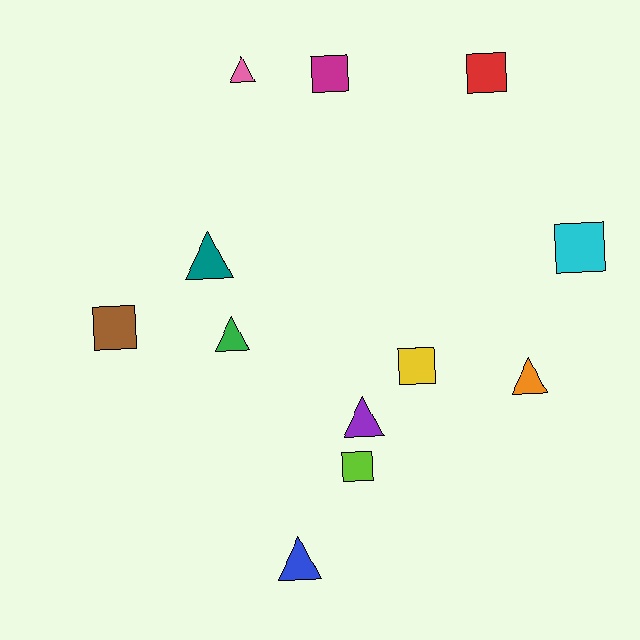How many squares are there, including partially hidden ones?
There are 6 squares.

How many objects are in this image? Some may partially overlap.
There are 12 objects.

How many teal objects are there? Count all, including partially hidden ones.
There is 1 teal object.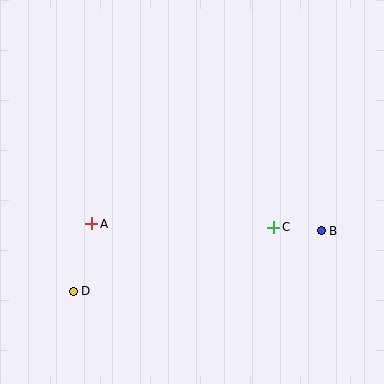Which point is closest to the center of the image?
Point C at (274, 227) is closest to the center.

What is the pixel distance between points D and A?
The distance between D and A is 70 pixels.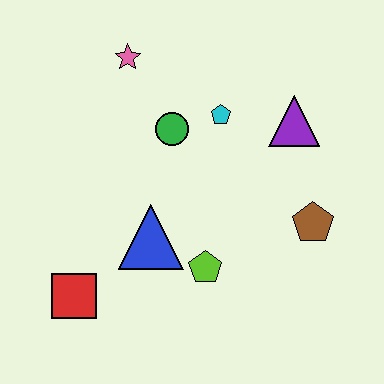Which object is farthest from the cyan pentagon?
The red square is farthest from the cyan pentagon.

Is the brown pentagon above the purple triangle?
No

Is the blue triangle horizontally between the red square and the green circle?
Yes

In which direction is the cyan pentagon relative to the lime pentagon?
The cyan pentagon is above the lime pentagon.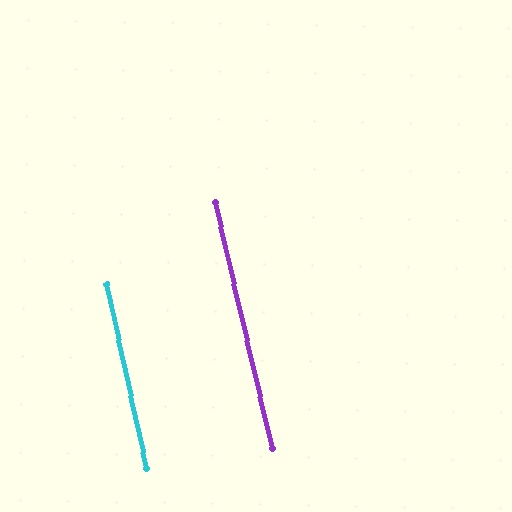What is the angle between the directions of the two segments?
Approximately 1 degree.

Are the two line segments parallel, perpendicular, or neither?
Parallel — their directions differ by only 0.9°.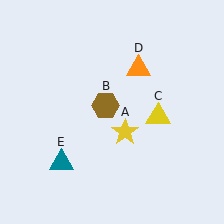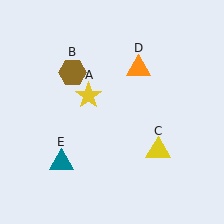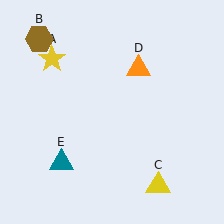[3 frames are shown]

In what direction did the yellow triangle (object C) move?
The yellow triangle (object C) moved down.